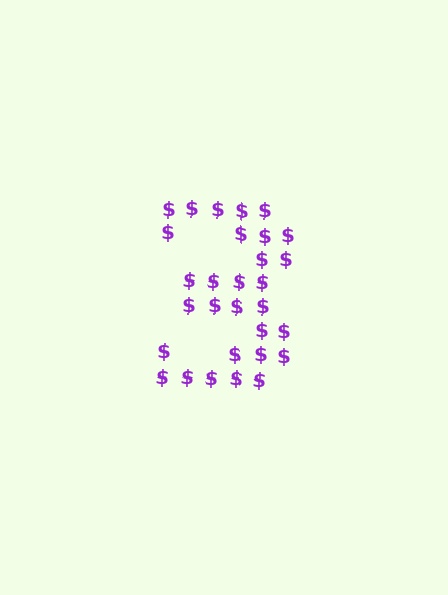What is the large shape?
The large shape is the digit 3.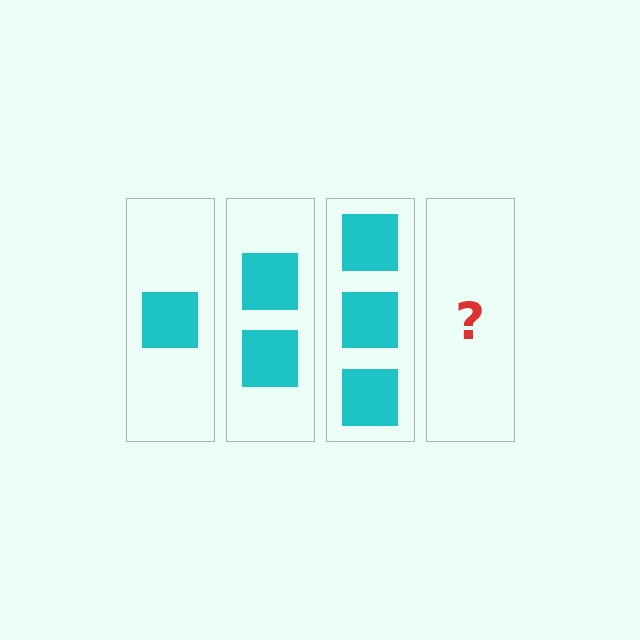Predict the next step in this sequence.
The next step is 4 squares.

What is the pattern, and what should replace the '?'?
The pattern is that each step adds one more square. The '?' should be 4 squares.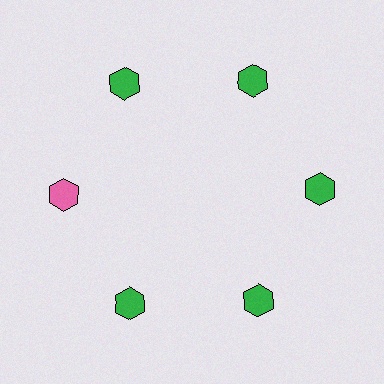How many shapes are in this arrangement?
There are 6 shapes arranged in a ring pattern.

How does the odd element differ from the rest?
It has a different color: pink instead of green.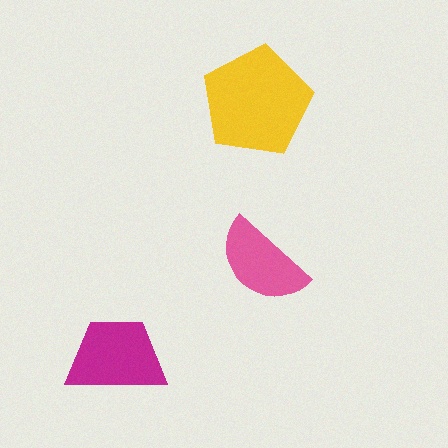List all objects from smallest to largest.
The pink semicircle, the magenta trapezoid, the yellow pentagon.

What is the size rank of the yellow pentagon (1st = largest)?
1st.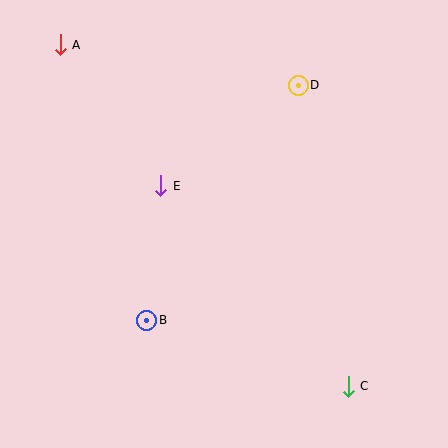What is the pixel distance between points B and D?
The distance between B and D is 280 pixels.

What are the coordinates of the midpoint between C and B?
The midpoint between C and B is at (248, 353).